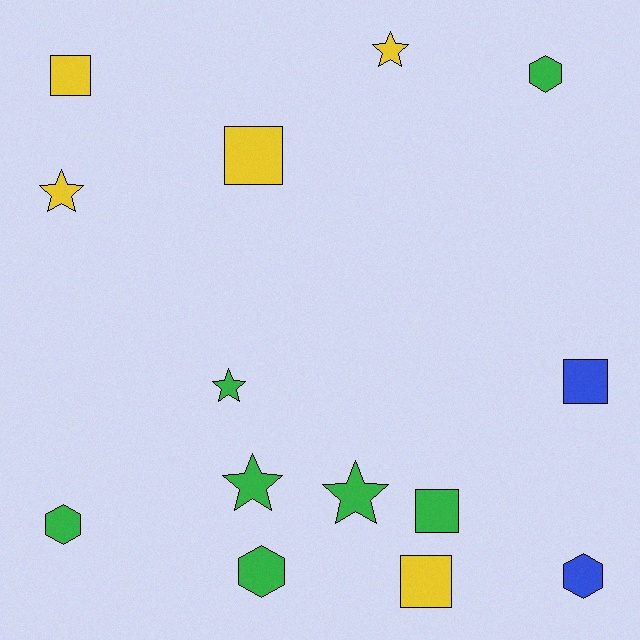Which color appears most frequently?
Green, with 7 objects.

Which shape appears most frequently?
Square, with 5 objects.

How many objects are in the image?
There are 14 objects.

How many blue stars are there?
There are no blue stars.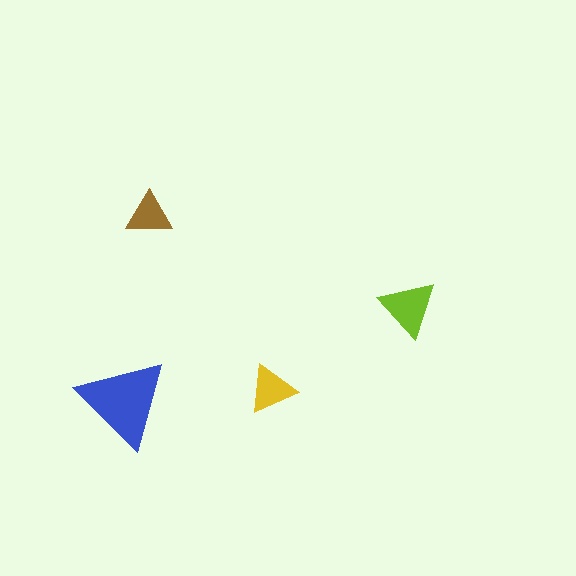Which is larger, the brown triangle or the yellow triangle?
The yellow one.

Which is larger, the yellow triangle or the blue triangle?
The blue one.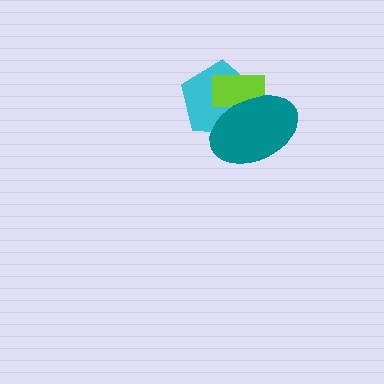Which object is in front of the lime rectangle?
The teal ellipse is in front of the lime rectangle.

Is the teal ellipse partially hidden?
No, no other shape covers it.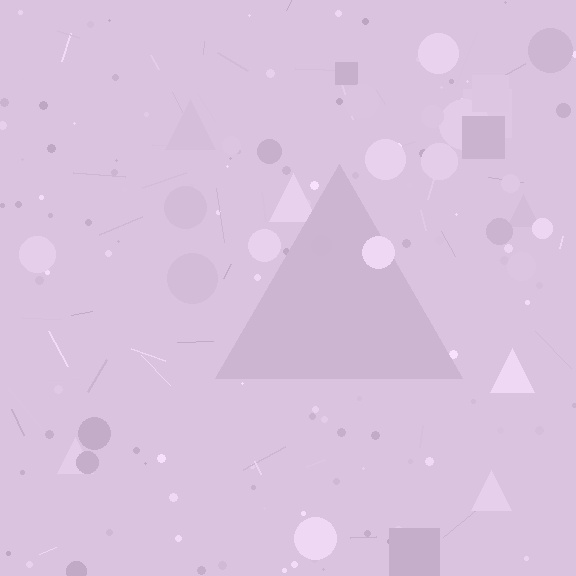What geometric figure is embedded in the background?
A triangle is embedded in the background.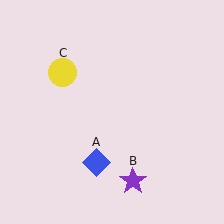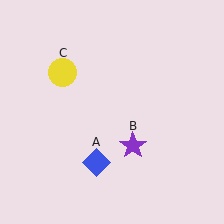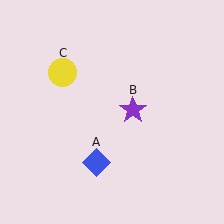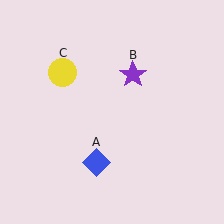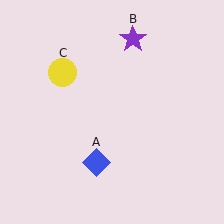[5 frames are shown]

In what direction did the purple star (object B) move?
The purple star (object B) moved up.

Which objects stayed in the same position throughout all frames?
Blue diamond (object A) and yellow circle (object C) remained stationary.